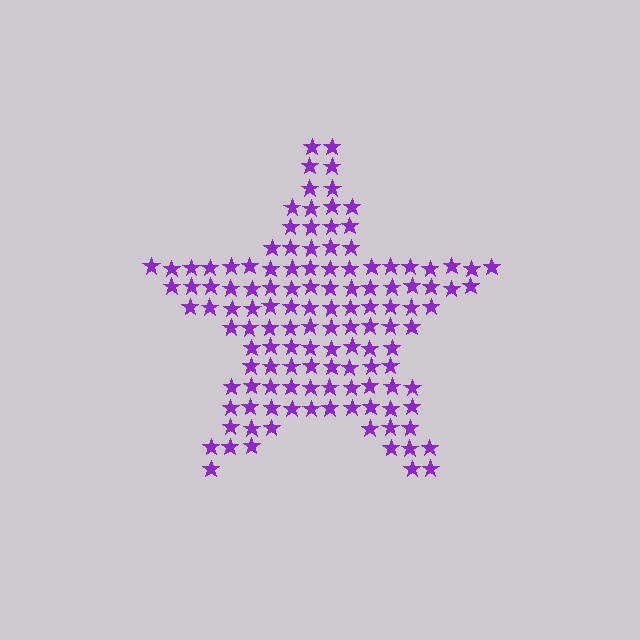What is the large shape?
The large shape is a star.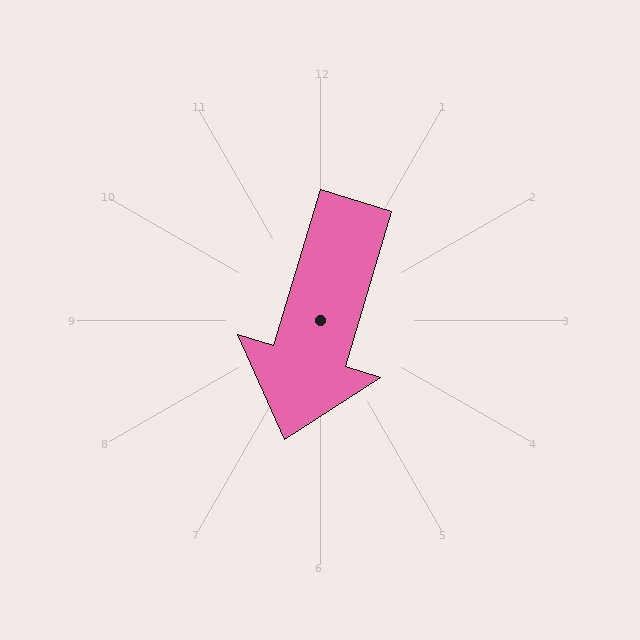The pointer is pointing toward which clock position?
Roughly 7 o'clock.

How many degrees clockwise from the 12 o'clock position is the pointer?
Approximately 197 degrees.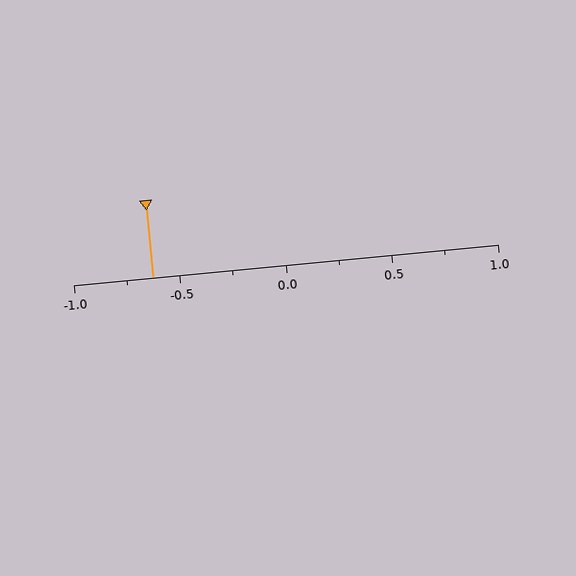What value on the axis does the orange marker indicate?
The marker indicates approximately -0.62.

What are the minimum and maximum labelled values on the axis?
The axis runs from -1.0 to 1.0.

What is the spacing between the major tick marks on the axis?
The major ticks are spaced 0.5 apart.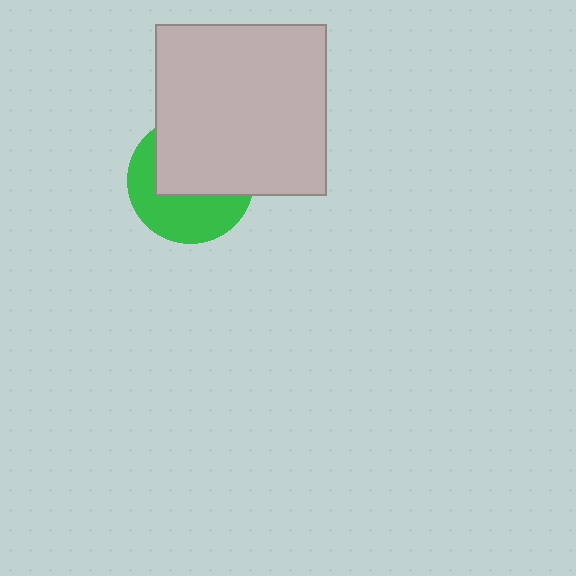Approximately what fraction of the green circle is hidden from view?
Roughly 53% of the green circle is hidden behind the light gray square.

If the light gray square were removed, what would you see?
You would see the complete green circle.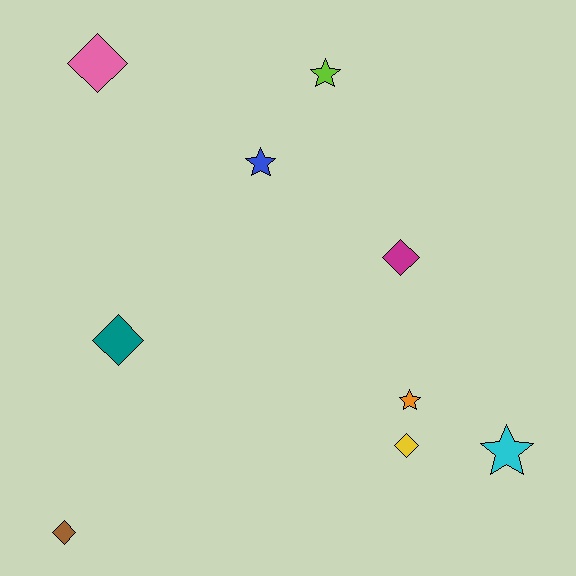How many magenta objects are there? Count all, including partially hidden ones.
There is 1 magenta object.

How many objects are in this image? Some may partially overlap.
There are 9 objects.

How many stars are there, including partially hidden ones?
There are 4 stars.